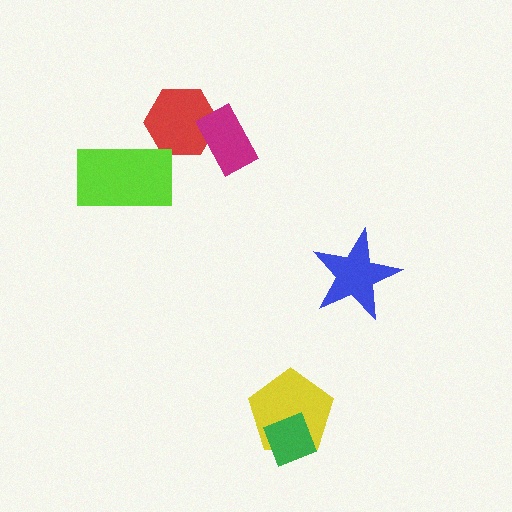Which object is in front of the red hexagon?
The magenta rectangle is in front of the red hexagon.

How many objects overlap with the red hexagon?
1 object overlaps with the red hexagon.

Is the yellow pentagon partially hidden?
Yes, it is partially covered by another shape.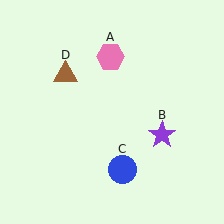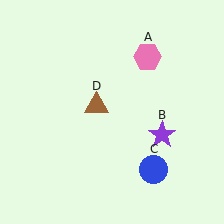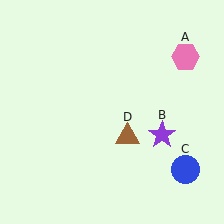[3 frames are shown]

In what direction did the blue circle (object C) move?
The blue circle (object C) moved right.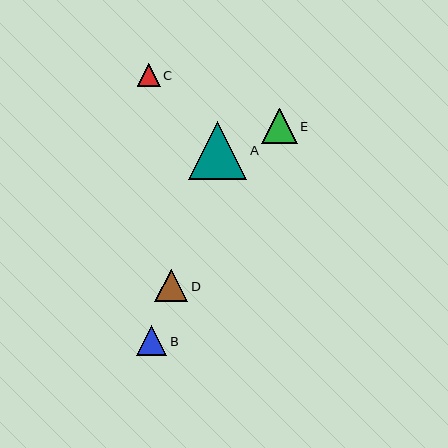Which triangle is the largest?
Triangle A is the largest with a size of approximately 58 pixels.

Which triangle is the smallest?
Triangle C is the smallest with a size of approximately 23 pixels.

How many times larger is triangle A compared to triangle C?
Triangle A is approximately 2.5 times the size of triangle C.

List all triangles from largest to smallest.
From largest to smallest: A, E, D, B, C.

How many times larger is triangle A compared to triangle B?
Triangle A is approximately 1.9 times the size of triangle B.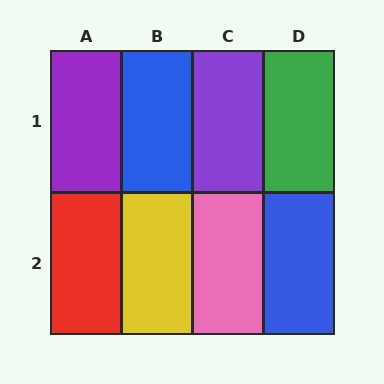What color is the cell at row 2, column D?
Blue.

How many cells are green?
1 cell is green.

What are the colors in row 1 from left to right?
Purple, blue, purple, green.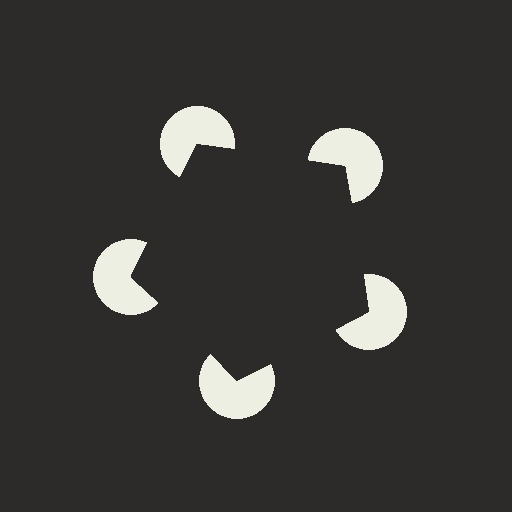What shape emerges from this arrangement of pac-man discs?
An illusory pentagon — its edges are inferred from the aligned wedge cuts in the pac-man discs, not physically drawn.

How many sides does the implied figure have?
5 sides.